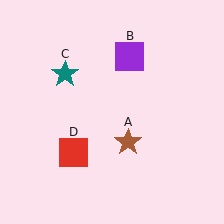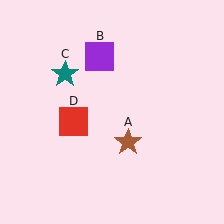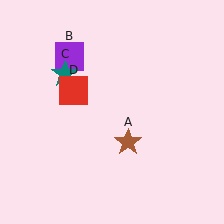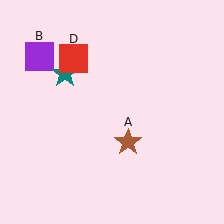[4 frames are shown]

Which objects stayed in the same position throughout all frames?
Brown star (object A) and teal star (object C) remained stationary.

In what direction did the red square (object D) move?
The red square (object D) moved up.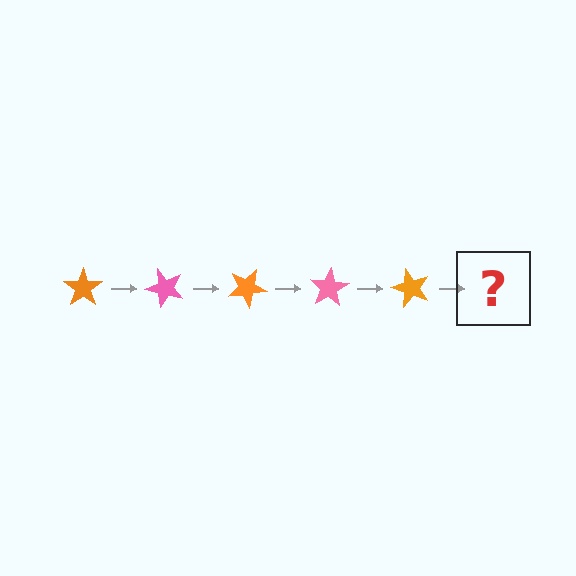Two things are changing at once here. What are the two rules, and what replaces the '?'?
The two rules are that it rotates 50 degrees each step and the color cycles through orange and pink. The '?' should be a pink star, rotated 250 degrees from the start.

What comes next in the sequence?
The next element should be a pink star, rotated 250 degrees from the start.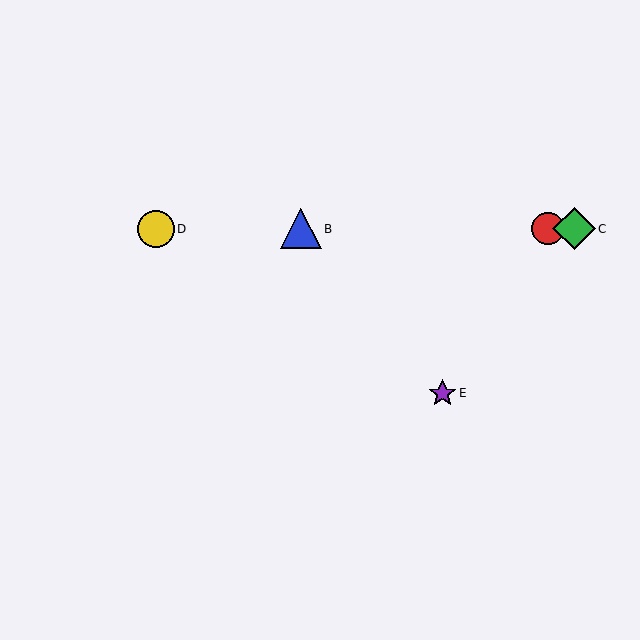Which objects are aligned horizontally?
Objects A, B, C, D are aligned horizontally.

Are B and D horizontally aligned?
Yes, both are at y≈229.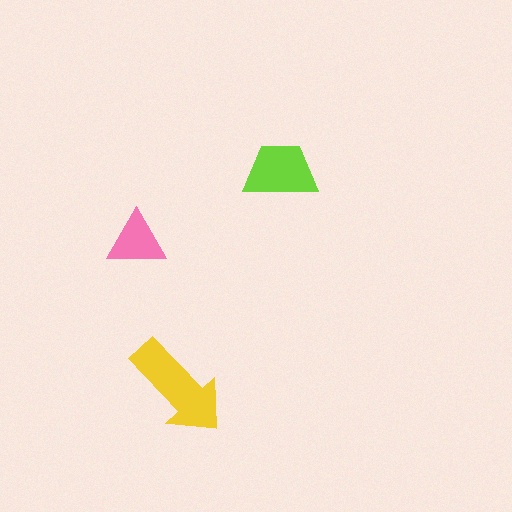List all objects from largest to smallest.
The yellow arrow, the lime trapezoid, the pink triangle.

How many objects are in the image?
There are 3 objects in the image.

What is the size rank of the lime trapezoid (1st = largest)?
2nd.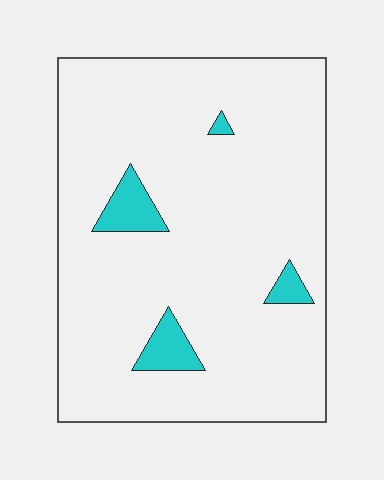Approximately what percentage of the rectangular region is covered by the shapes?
Approximately 5%.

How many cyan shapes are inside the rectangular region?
4.